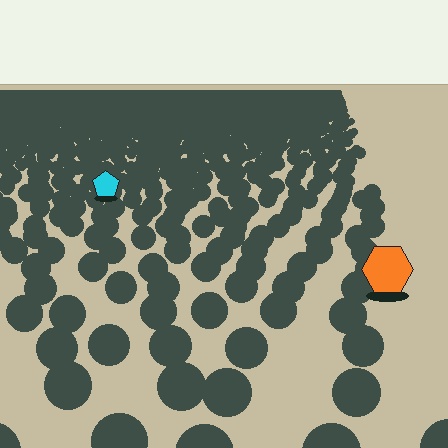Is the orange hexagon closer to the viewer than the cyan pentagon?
Yes. The orange hexagon is closer — you can tell from the texture gradient: the ground texture is coarser near it.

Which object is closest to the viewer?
The orange hexagon is closest. The texture marks near it are larger and more spread out.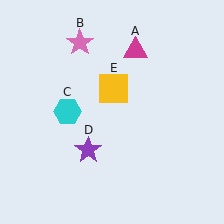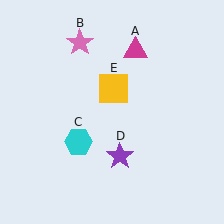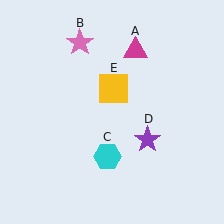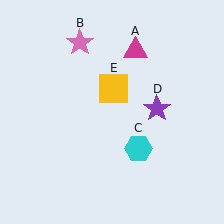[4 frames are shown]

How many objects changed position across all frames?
2 objects changed position: cyan hexagon (object C), purple star (object D).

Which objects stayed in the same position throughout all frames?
Magenta triangle (object A) and pink star (object B) and yellow square (object E) remained stationary.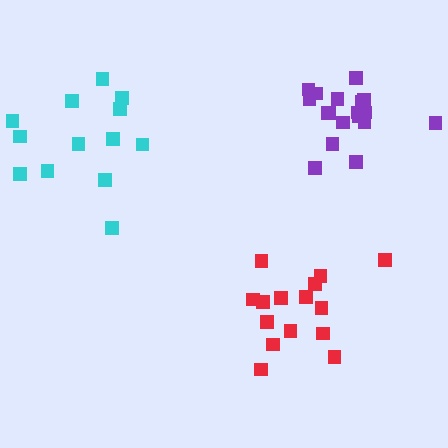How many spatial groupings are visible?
There are 3 spatial groupings.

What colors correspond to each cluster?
The clusters are colored: purple, cyan, red.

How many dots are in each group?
Group 1: 18 dots, Group 2: 13 dots, Group 3: 15 dots (46 total).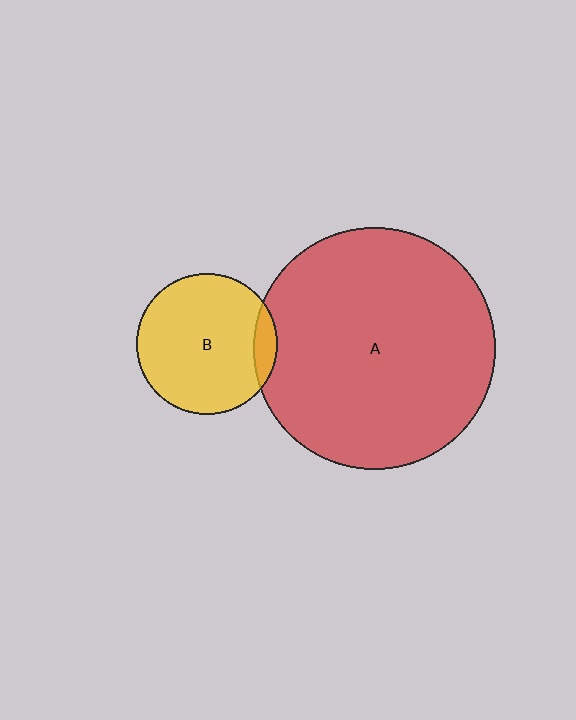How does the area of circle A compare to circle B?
Approximately 3.0 times.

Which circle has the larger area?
Circle A (red).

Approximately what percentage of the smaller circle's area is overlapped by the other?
Approximately 10%.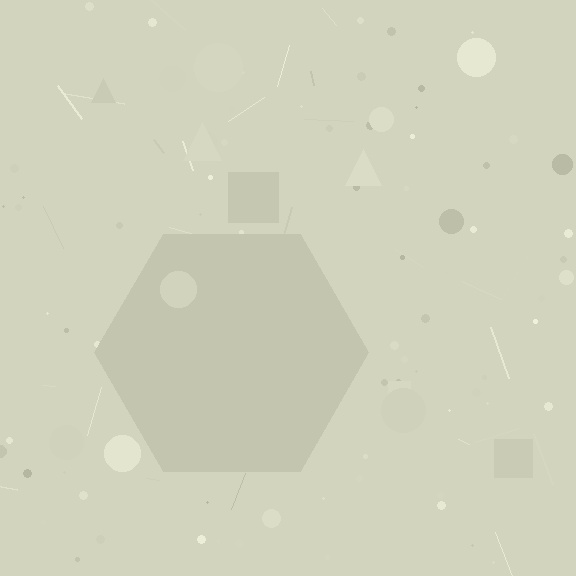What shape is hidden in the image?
A hexagon is hidden in the image.